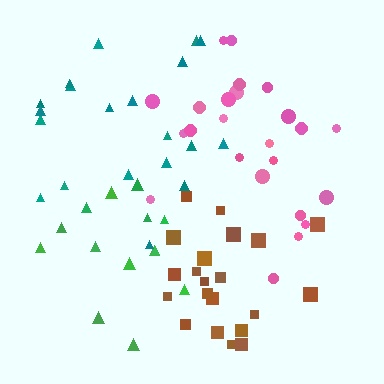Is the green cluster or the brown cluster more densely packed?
Brown.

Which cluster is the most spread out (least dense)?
Green.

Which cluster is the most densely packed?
Brown.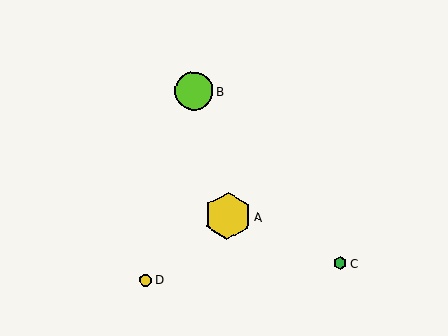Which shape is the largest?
The yellow hexagon (labeled A) is the largest.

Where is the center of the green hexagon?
The center of the green hexagon is at (340, 263).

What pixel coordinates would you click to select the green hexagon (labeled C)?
Click at (340, 263) to select the green hexagon C.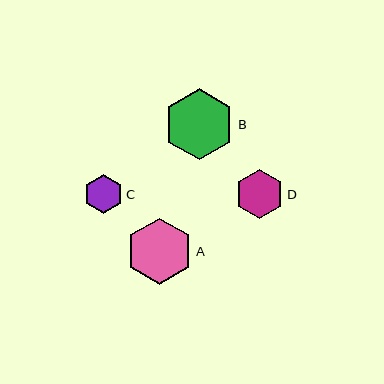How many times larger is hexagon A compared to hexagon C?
Hexagon A is approximately 1.7 times the size of hexagon C.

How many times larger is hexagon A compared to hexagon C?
Hexagon A is approximately 1.7 times the size of hexagon C.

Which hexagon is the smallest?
Hexagon C is the smallest with a size of approximately 39 pixels.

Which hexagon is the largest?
Hexagon B is the largest with a size of approximately 71 pixels.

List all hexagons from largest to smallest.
From largest to smallest: B, A, D, C.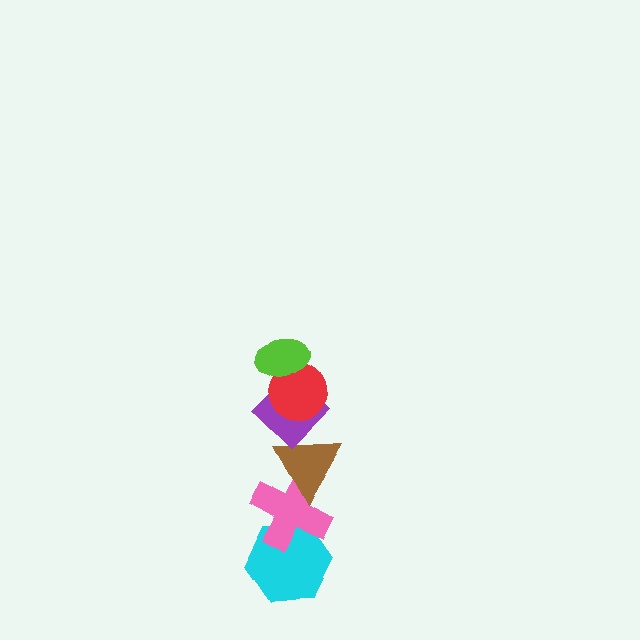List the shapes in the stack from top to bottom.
From top to bottom: the lime ellipse, the red circle, the purple diamond, the brown triangle, the pink cross, the cyan hexagon.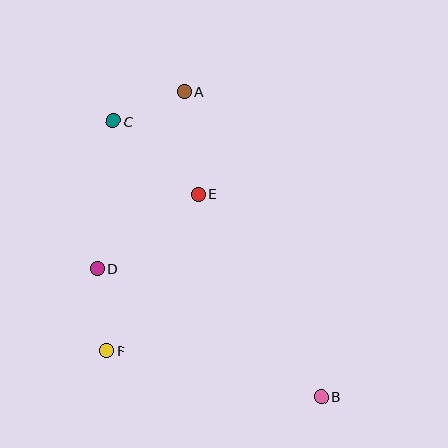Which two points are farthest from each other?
Points B and C are farthest from each other.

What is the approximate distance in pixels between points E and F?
The distance between E and F is approximately 182 pixels.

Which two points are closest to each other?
Points A and C are closest to each other.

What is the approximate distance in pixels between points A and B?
The distance between A and B is approximately 335 pixels.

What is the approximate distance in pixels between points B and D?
The distance between B and D is approximately 258 pixels.